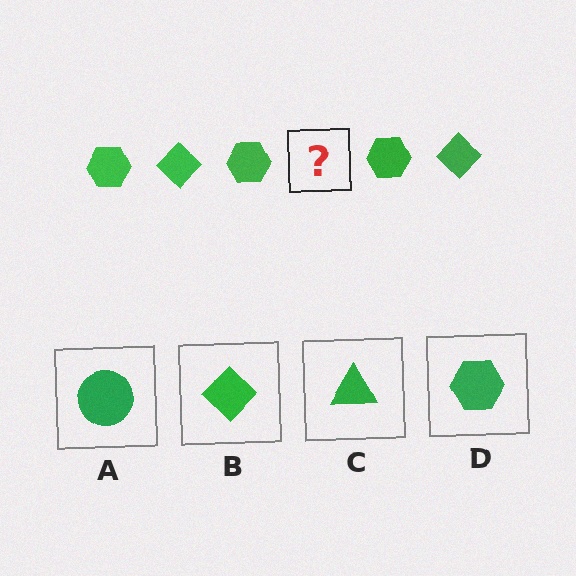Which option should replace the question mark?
Option B.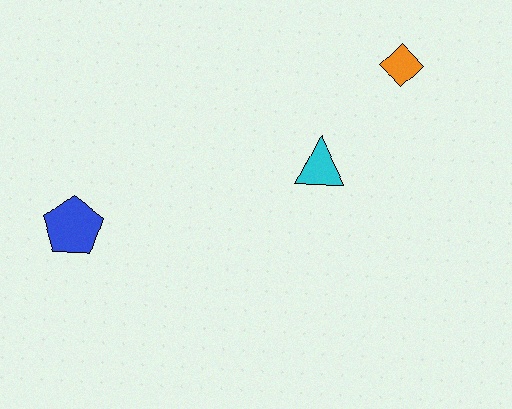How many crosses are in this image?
There are no crosses.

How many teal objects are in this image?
There are no teal objects.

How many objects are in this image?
There are 3 objects.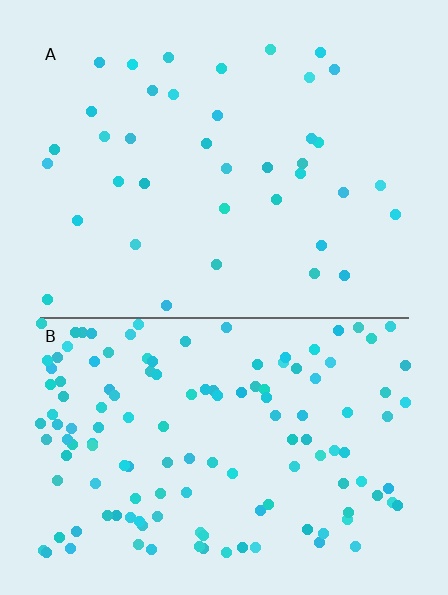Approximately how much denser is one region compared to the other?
Approximately 3.5× — region B over region A.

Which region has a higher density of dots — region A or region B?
B (the bottom).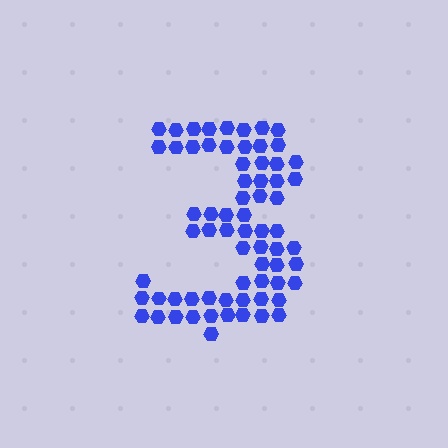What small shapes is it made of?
It is made of small hexagons.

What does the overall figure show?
The overall figure shows the digit 3.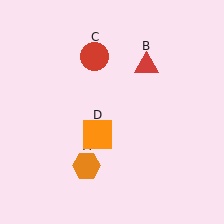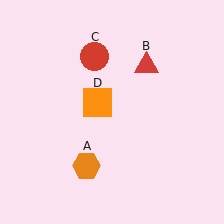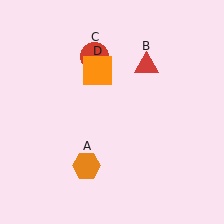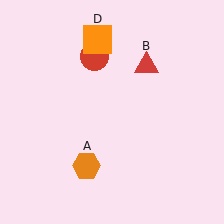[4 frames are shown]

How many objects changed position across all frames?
1 object changed position: orange square (object D).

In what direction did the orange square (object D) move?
The orange square (object D) moved up.